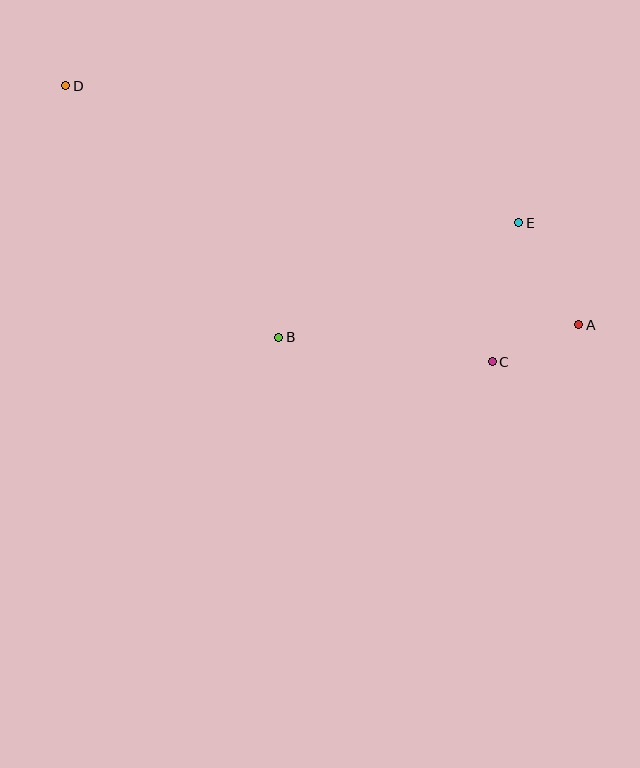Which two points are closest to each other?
Points A and C are closest to each other.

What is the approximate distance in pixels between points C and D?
The distance between C and D is approximately 508 pixels.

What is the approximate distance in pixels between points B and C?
The distance between B and C is approximately 215 pixels.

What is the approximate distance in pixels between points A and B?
The distance between A and B is approximately 301 pixels.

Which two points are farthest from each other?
Points A and D are farthest from each other.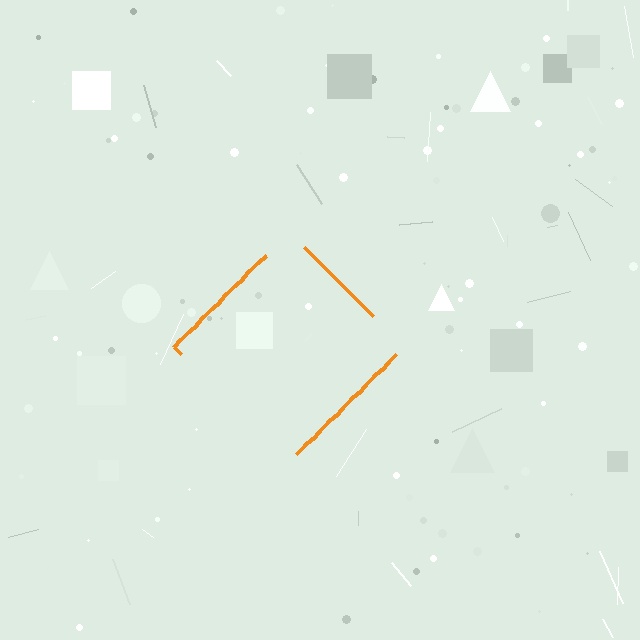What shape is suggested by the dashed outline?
The dashed outline suggests a diamond.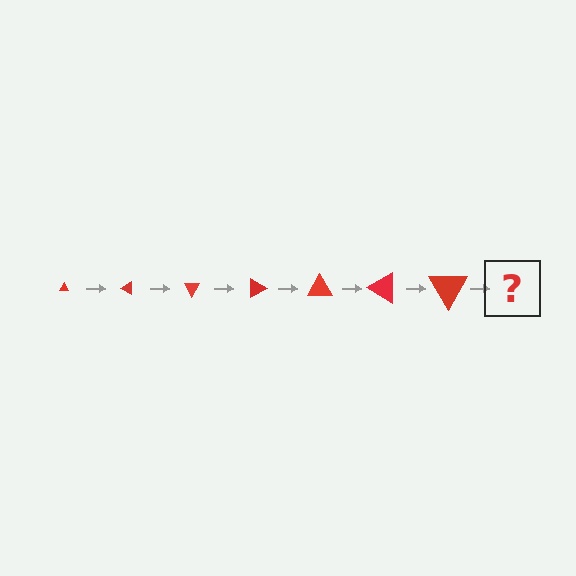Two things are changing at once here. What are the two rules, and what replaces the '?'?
The two rules are that the triangle grows larger each step and it rotates 30 degrees each step. The '?' should be a triangle, larger than the previous one and rotated 210 degrees from the start.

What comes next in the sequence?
The next element should be a triangle, larger than the previous one and rotated 210 degrees from the start.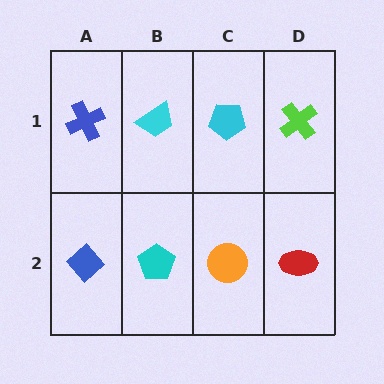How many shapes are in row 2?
4 shapes.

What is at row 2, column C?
An orange circle.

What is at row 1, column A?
A blue cross.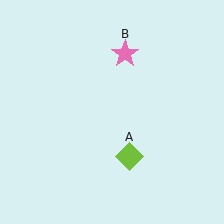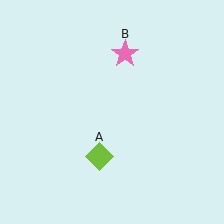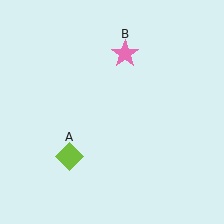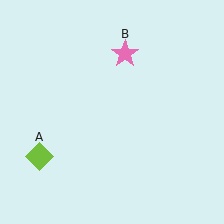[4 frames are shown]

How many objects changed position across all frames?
1 object changed position: lime diamond (object A).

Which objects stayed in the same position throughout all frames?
Pink star (object B) remained stationary.